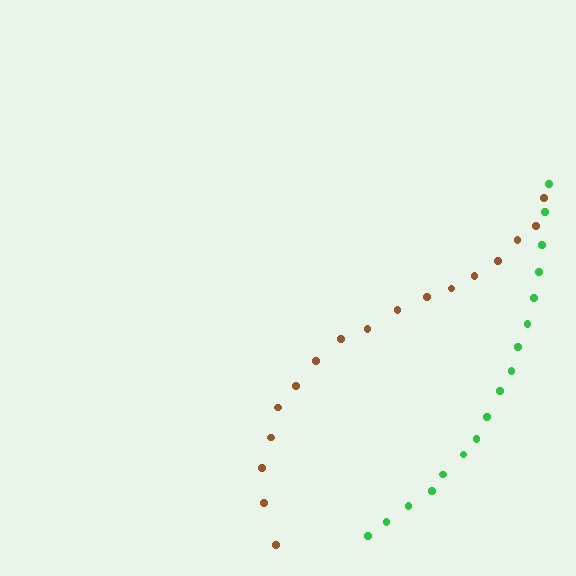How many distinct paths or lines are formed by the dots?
There are 2 distinct paths.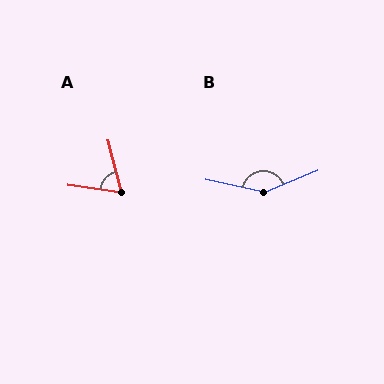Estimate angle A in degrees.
Approximately 68 degrees.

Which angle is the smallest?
A, at approximately 68 degrees.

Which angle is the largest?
B, at approximately 145 degrees.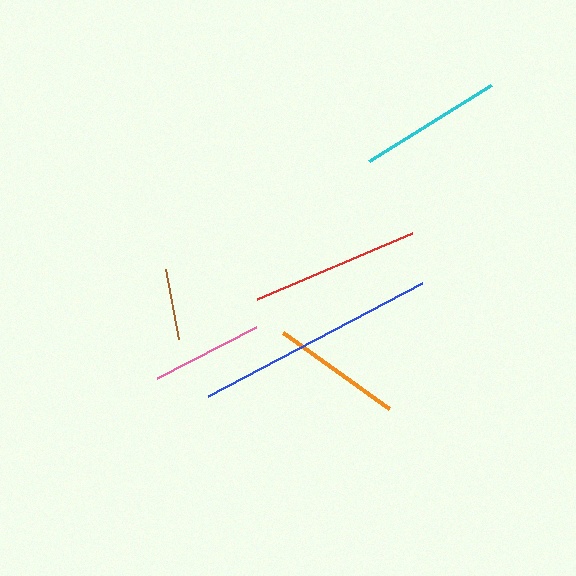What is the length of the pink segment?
The pink segment is approximately 111 pixels long.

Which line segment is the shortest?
The brown line is the shortest at approximately 72 pixels.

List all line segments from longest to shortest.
From longest to shortest: blue, red, cyan, orange, pink, brown.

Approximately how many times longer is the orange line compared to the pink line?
The orange line is approximately 1.2 times the length of the pink line.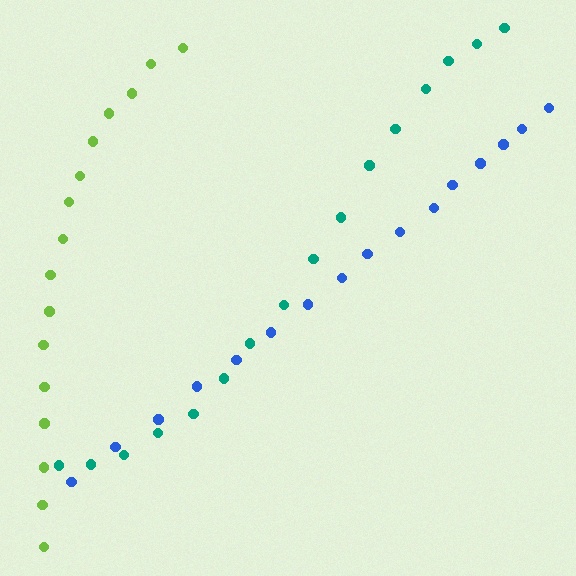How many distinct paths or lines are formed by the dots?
There are 3 distinct paths.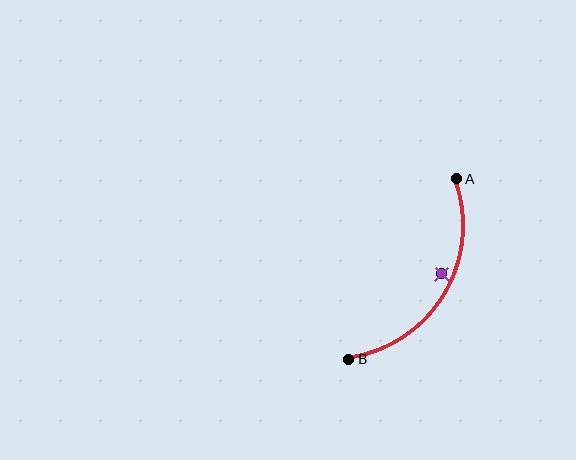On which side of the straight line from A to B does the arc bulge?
The arc bulges to the right of the straight line connecting A and B.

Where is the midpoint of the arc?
The arc midpoint is the point on the curve farthest from the straight line joining A and B. It sits to the right of that line.